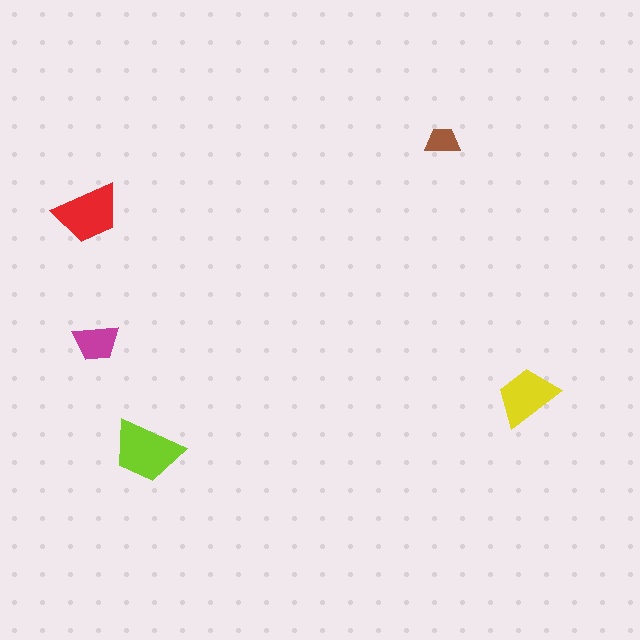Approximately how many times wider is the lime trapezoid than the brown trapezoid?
About 2 times wider.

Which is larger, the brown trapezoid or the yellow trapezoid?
The yellow one.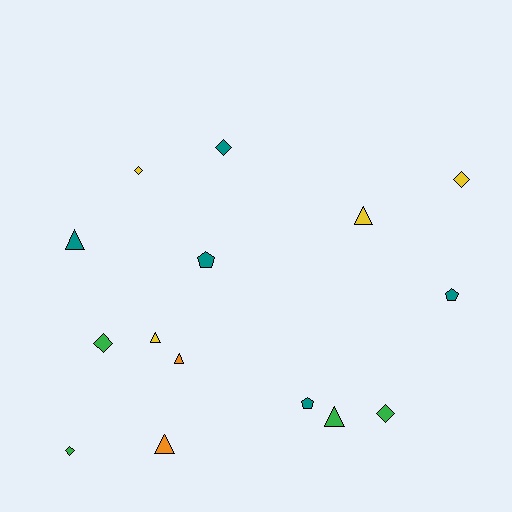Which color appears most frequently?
Teal, with 5 objects.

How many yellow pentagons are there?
There are no yellow pentagons.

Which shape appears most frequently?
Diamond, with 6 objects.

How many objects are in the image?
There are 15 objects.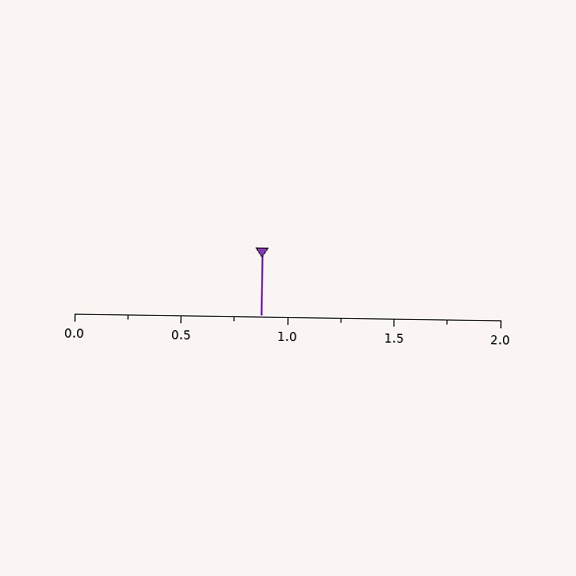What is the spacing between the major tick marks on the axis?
The major ticks are spaced 0.5 apart.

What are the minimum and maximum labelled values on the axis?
The axis runs from 0.0 to 2.0.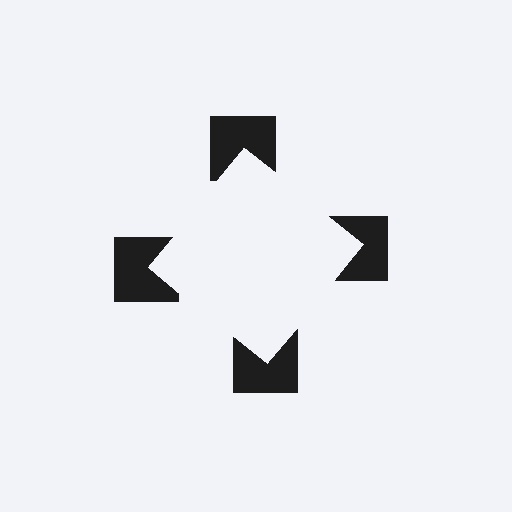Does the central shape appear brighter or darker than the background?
It typically appears slightly brighter than the background, even though no actual brightness change is drawn.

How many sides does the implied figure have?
4 sides.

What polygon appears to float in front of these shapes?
An illusory square — its edges are inferred from the aligned wedge cuts in the notched squares, not physically drawn.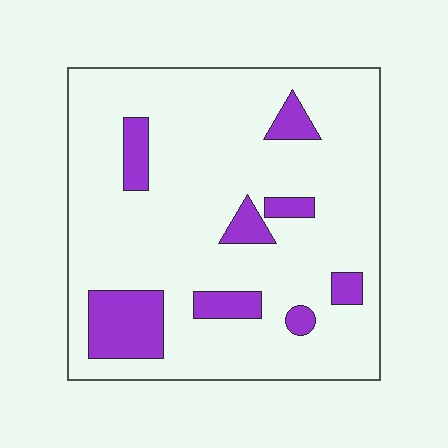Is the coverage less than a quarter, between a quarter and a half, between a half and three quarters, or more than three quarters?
Less than a quarter.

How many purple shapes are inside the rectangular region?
8.